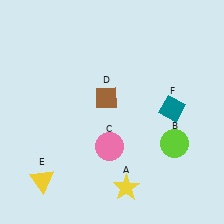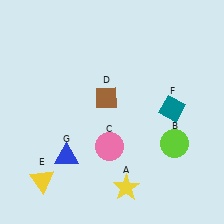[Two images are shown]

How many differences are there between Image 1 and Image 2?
There is 1 difference between the two images.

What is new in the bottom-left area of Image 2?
A blue triangle (G) was added in the bottom-left area of Image 2.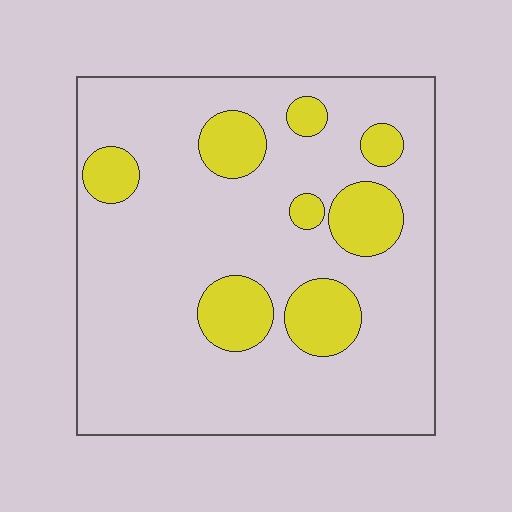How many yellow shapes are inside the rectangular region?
8.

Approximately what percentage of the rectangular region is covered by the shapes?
Approximately 20%.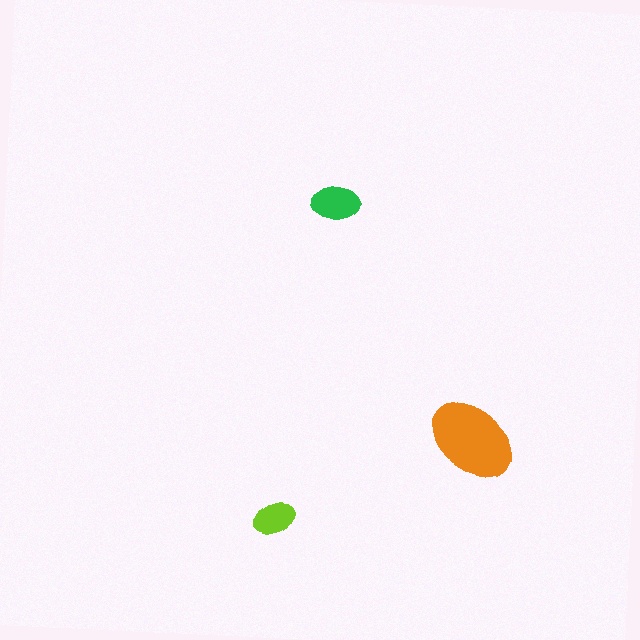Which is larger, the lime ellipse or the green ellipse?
The green one.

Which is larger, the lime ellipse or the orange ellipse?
The orange one.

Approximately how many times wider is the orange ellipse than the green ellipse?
About 2 times wider.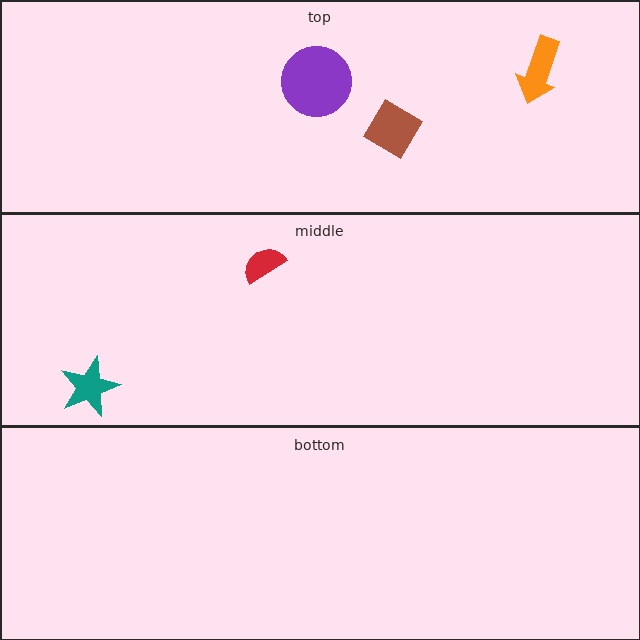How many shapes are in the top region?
3.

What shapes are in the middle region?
The red semicircle, the teal star.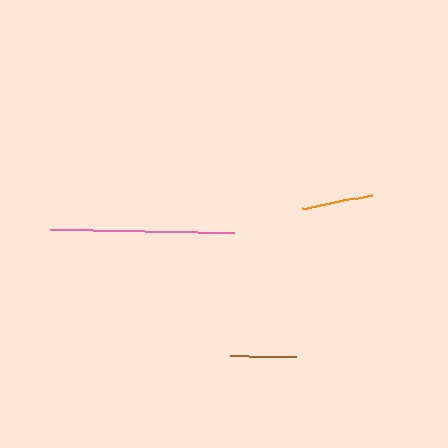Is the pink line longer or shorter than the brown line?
The pink line is longer than the brown line.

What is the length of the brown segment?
The brown segment is approximately 66 pixels long.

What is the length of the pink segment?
The pink segment is approximately 185 pixels long.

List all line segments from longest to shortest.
From longest to shortest: pink, orange, brown.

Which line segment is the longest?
The pink line is the longest at approximately 185 pixels.